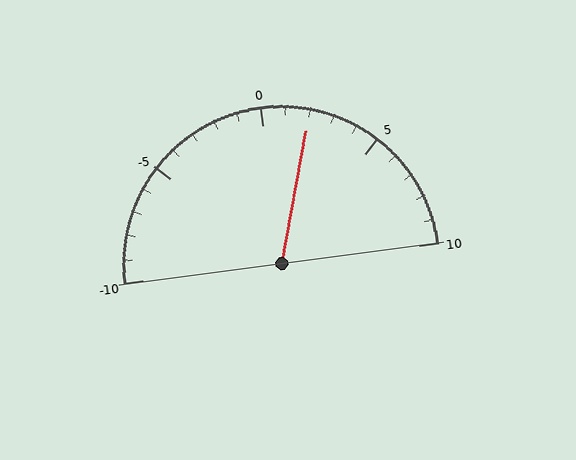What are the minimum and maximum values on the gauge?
The gauge ranges from -10 to 10.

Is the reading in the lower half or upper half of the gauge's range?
The reading is in the upper half of the range (-10 to 10).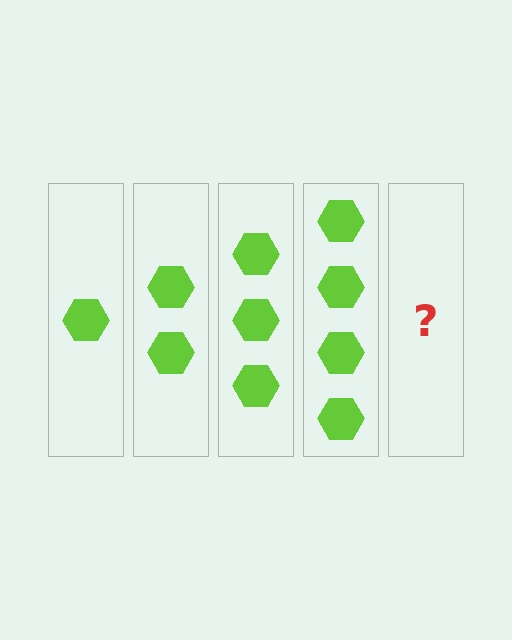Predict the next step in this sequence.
The next step is 5 hexagons.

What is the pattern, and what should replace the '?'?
The pattern is that each step adds one more hexagon. The '?' should be 5 hexagons.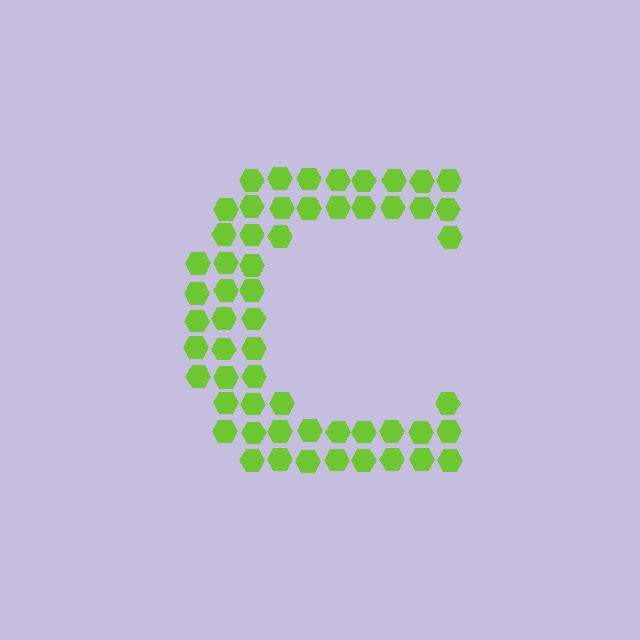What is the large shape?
The large shape is the letter C.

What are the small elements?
The small elements are hexagons.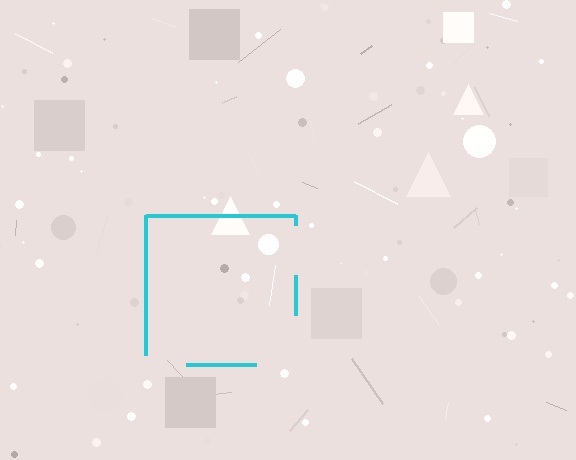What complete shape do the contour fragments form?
The contour fragments form a square.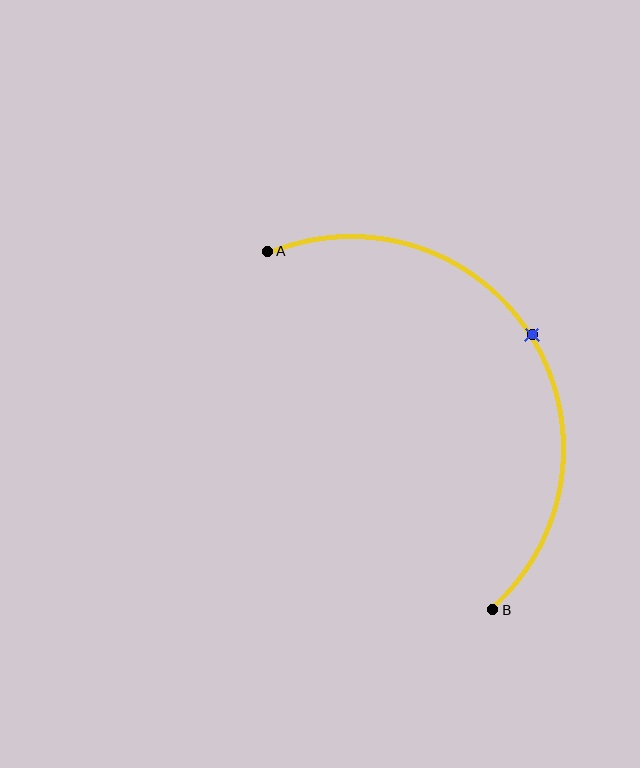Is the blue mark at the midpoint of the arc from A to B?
Yes. The blue mark lies on the arc at equal arc-length from both A and B — it is the arc midpoint.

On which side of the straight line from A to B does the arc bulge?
The arc bulges to the right of the straight line connecting A and B.